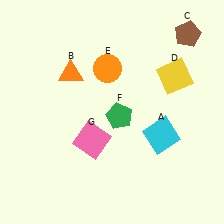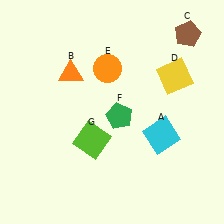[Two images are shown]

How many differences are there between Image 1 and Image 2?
There is 1 difference between the two images.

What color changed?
The square (G) changed from pink in Image 1 to lime in Image 2.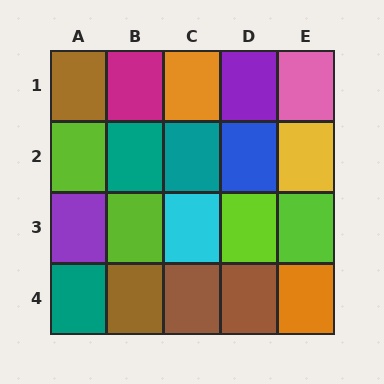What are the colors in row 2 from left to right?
Lime, teal, teal, blue, yellow.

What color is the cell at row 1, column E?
Pink.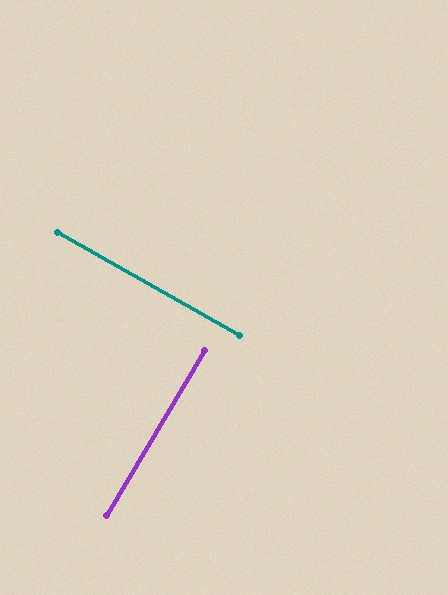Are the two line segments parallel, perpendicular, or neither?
Perpendicular — they meet at approximately 89°.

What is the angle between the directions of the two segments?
Approximately 89 degrees.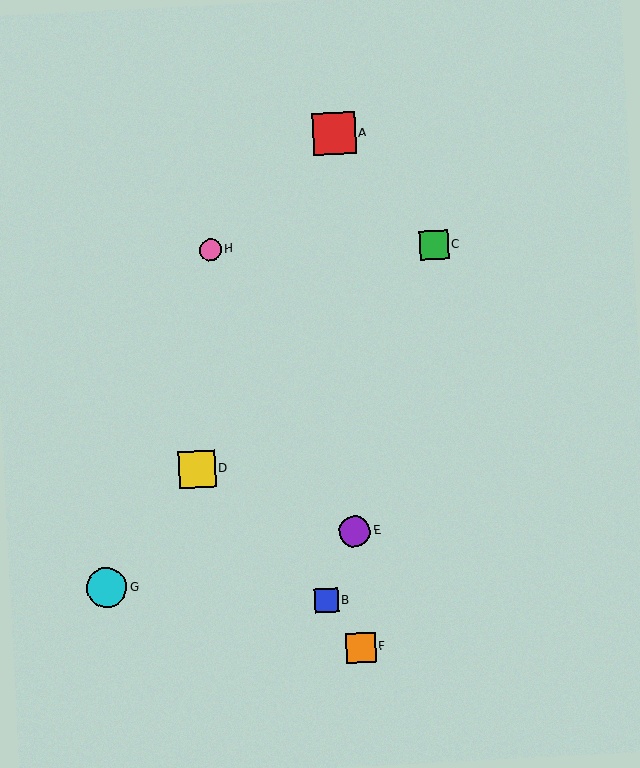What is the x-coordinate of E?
Object E is at x≈355.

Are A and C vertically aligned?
No, A is at x≈334 and C is at x≈434.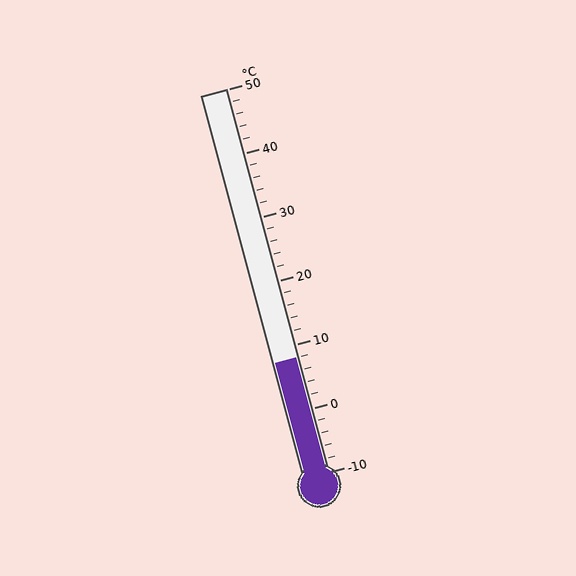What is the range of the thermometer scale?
The thermometer scale ranges from -10°C to 50°C.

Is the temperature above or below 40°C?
The temperature is below 40°C.